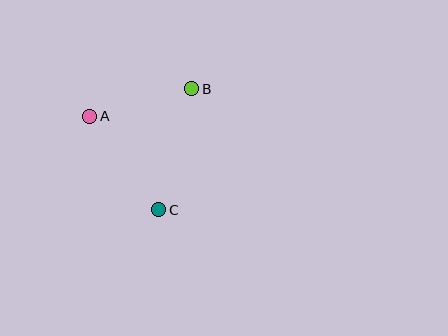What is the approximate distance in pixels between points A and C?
The distance between A and C is approximately 116 pixels.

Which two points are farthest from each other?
Points B and C are farthest from each other.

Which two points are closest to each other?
Points A and B are closest to each other.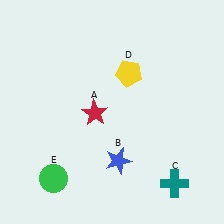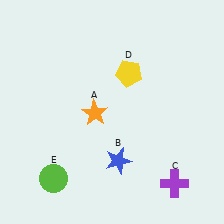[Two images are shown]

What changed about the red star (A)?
In Image 1, A is red. In Image 2, it changed to orange.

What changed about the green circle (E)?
In Image 1, E is green. In Image 2, it changed to lime.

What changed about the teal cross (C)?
In Image 1, C is teal. In Image 2, it changed to purple.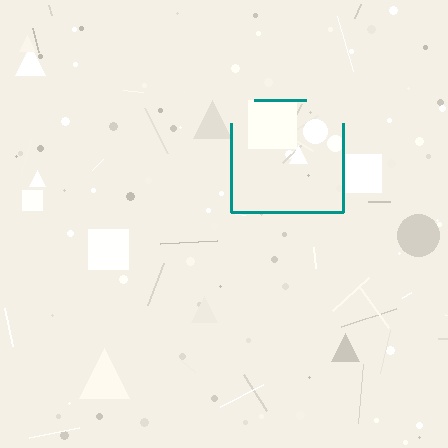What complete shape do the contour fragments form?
The contour fragments form a square.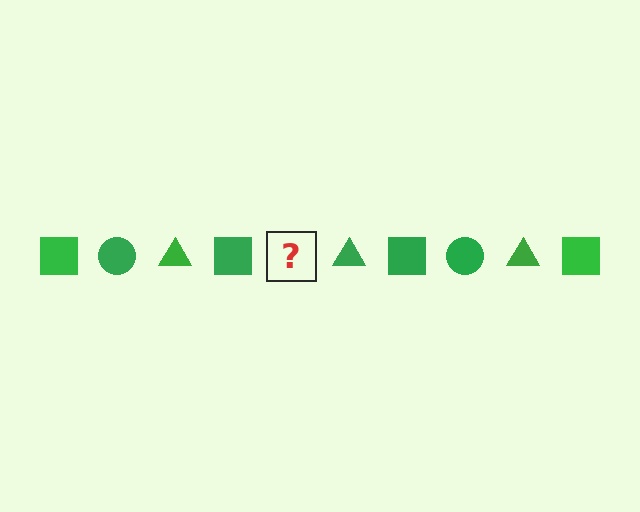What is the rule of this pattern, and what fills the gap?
The rule is that the pattern cycles through square, circle, triangle shapes in green. The gap should be filled with a green circle.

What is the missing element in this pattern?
The missing element is a green circle.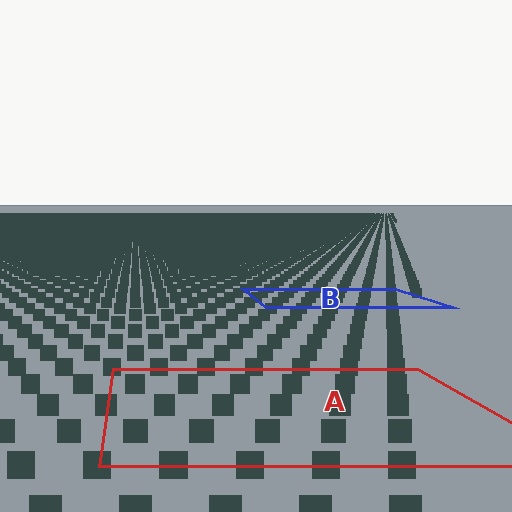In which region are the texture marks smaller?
The texture marks are smaller in region B, because it is farther away.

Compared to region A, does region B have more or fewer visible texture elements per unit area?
Region B has more texture elements per unit area — they are packed more densely because it is farther away.